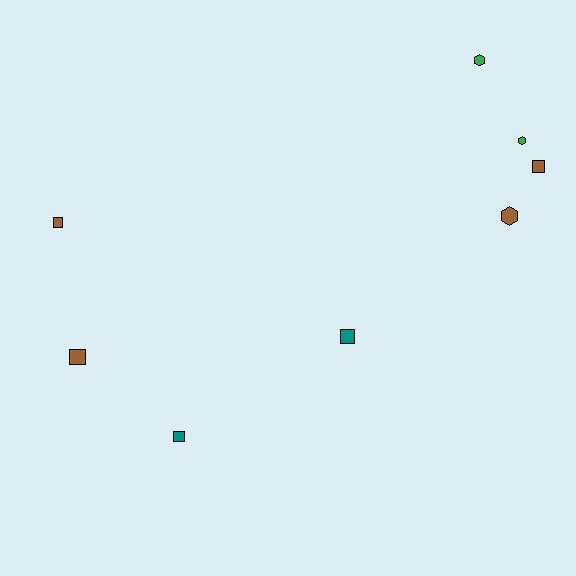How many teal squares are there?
There are 2 teal squares.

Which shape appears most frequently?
Square, with 5 objects.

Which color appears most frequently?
Brown, with 4 objects.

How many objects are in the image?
There are 8 objects.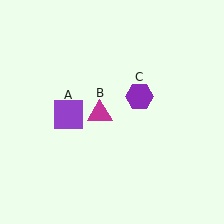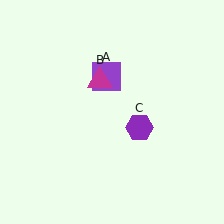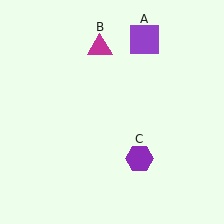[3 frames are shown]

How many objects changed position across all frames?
3 objects changed position: purple square (object A), magenta triangle (object B), purple hexagon (object C).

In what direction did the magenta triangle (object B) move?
The magenta triangle (object B) moved up.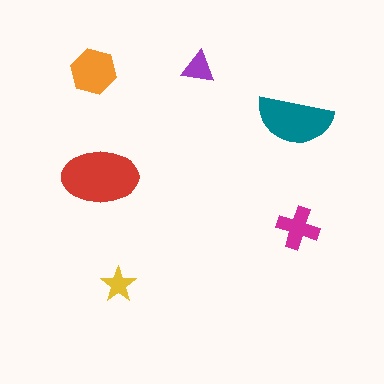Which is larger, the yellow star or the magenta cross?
The magenta cross.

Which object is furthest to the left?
The orange hexagon is leftmost.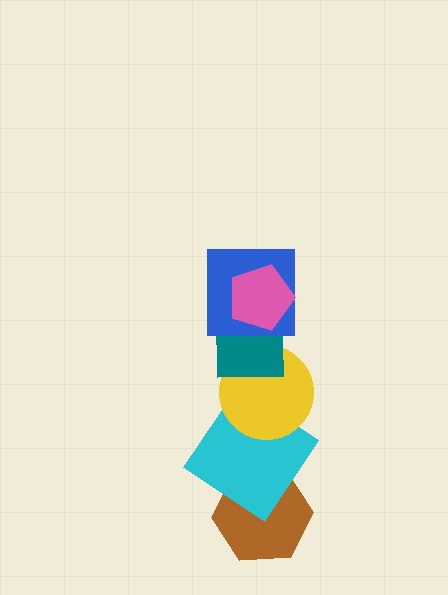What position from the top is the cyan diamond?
The cyan diamond is 5th from the top.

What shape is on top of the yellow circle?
The teal square is on top of the yellow circle.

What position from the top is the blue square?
The blue square is 2nd from the top.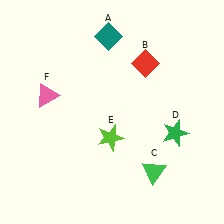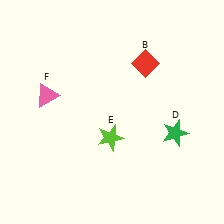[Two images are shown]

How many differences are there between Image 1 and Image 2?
There are 2 differences between the two images.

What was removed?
The green triangle (C), the teal diamond (A) were removed in Image 2.